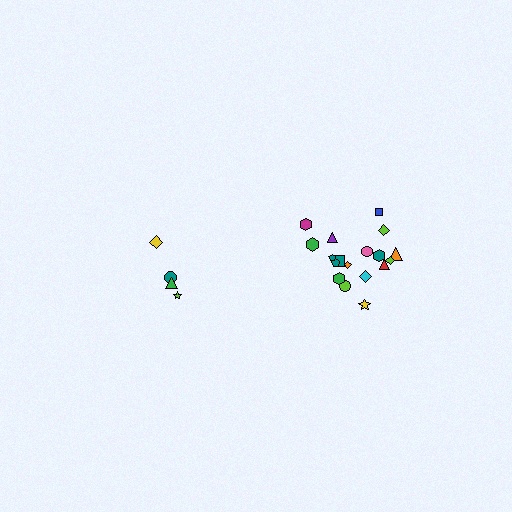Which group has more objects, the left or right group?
The right group.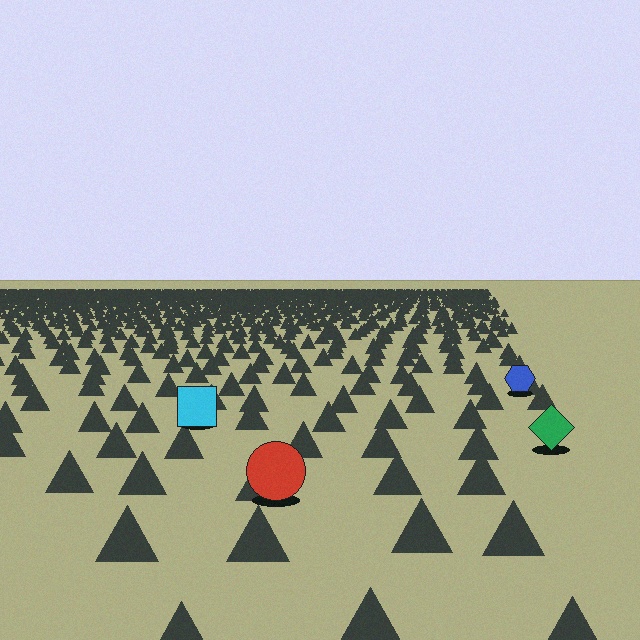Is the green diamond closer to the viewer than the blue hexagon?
Yes. The green diamond is closer — you can tell from the texture gradient: the ground texture is coarser near it.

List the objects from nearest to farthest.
From nearest to farthest: the red circle, the green diamond, the cyan square, the blue hexagon.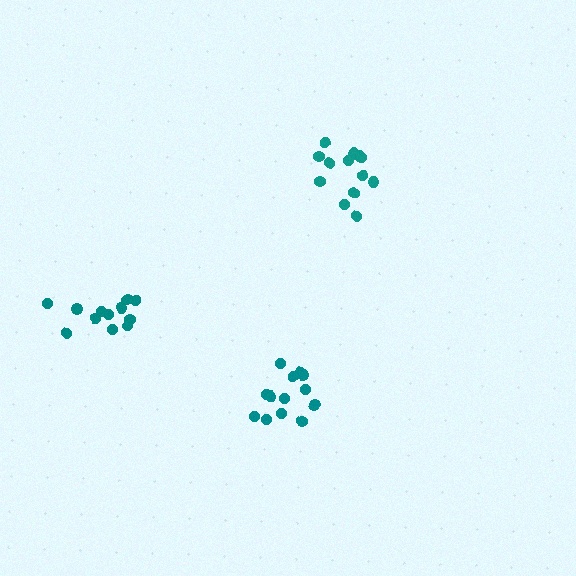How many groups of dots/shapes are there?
There are 3 groups.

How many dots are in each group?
Group 1: 13 dots, Group 2: 14 dots, Group 3: 12 dots (39 total).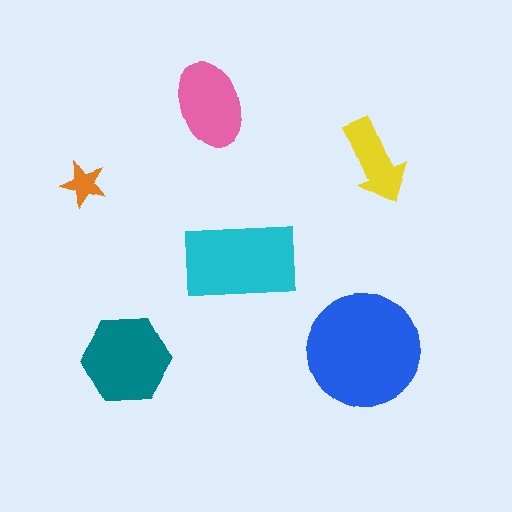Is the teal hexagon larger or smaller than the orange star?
Larger.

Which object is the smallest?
The orange star.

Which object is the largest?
The blue circle.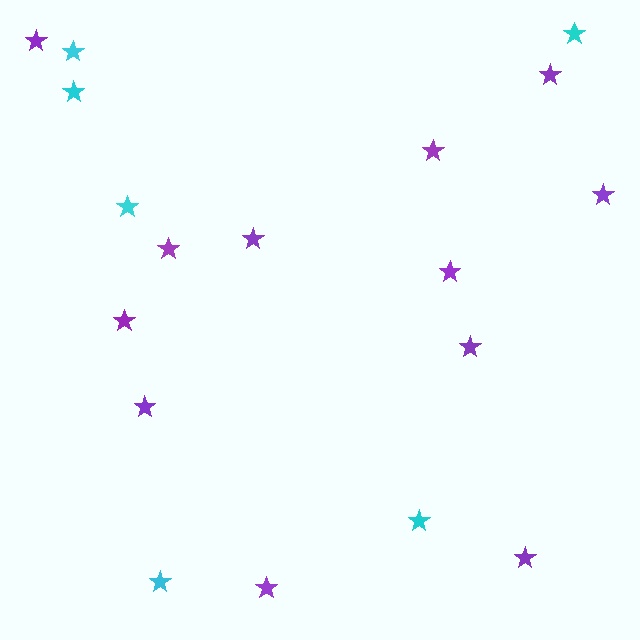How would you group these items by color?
There are 2 groups: one group of cyan stars (6) and one group of purple stars (12).